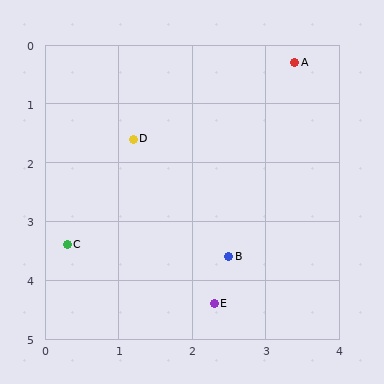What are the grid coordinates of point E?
Point E is at approximately (2.3, 4.4).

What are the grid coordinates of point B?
Point B is at approximately (2.5, 3.6).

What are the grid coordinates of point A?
Point A is at approximately (3.4, 0.3).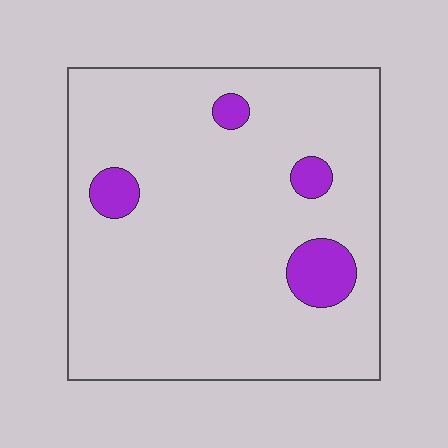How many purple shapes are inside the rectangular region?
4.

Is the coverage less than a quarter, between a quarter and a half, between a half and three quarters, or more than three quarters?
Less than a quarter.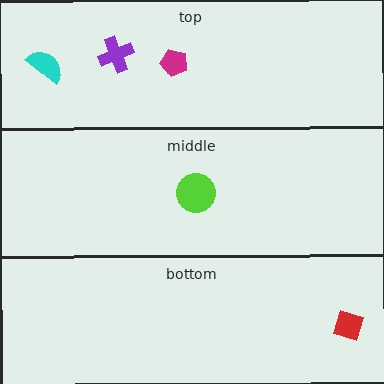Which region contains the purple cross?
The top region.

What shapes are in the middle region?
The lime circle.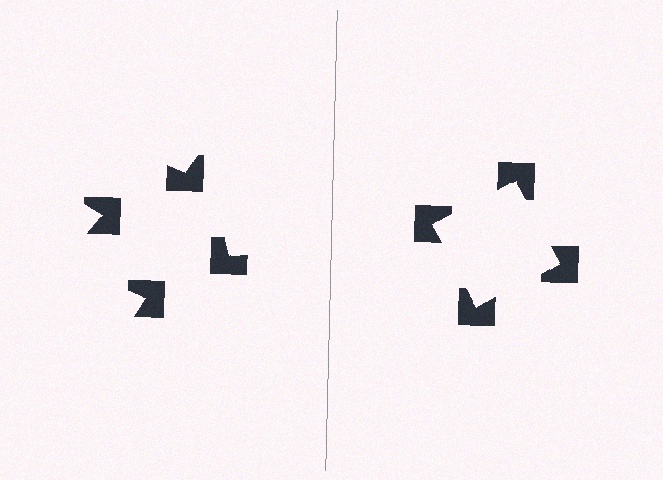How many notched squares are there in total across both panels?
8 — 4 on each side.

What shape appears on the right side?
An illusory square.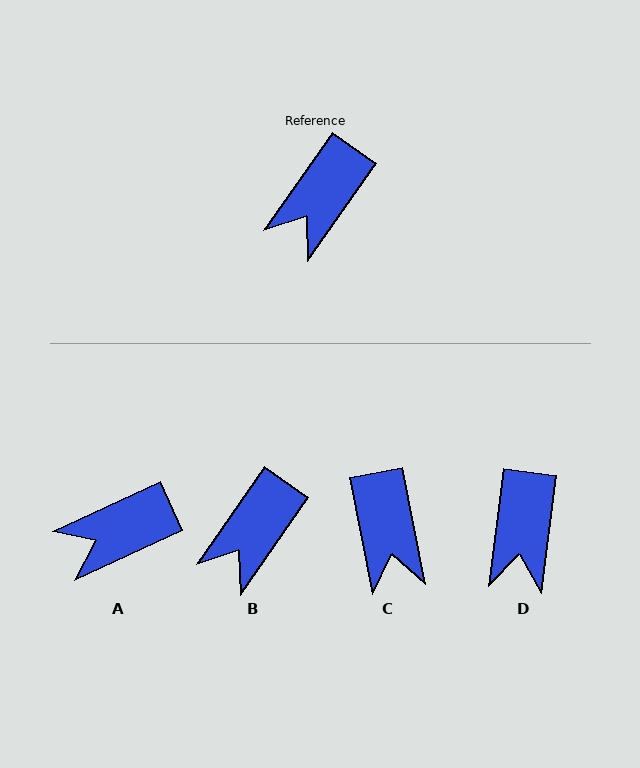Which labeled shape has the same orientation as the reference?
B.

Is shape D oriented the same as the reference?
No, it is off by about 27 degrees.